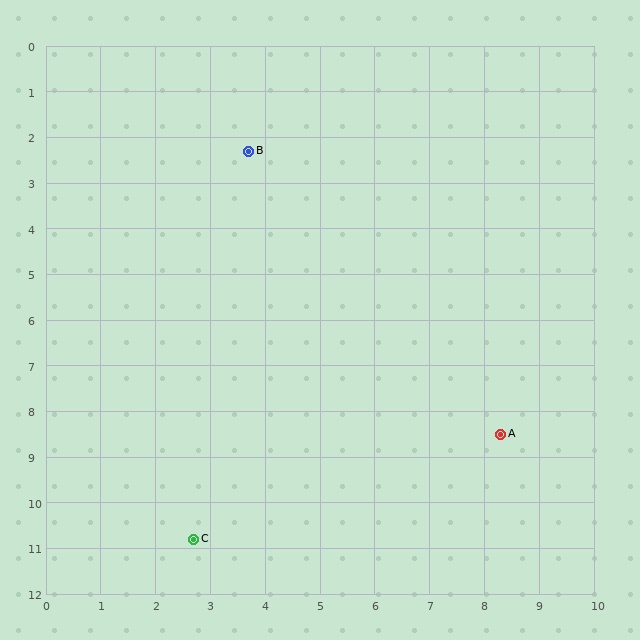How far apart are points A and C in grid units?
Points A and C are about 6.1 grid units apart.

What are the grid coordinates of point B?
Point B is at approximately (3.7, 2.3).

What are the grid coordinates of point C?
Point C is at approximately (2.7, 10.8).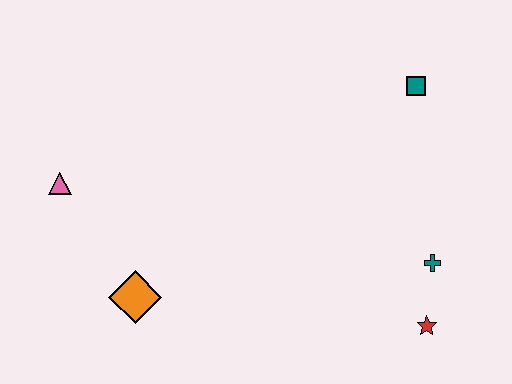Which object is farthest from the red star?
The pink triangle is farthest from the red star.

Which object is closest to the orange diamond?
The pink triangle is closest to the orange diamond.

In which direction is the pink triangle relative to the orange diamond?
The pink triangle is above the orange diamond.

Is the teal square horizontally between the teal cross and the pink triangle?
Yes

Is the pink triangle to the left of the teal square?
Yes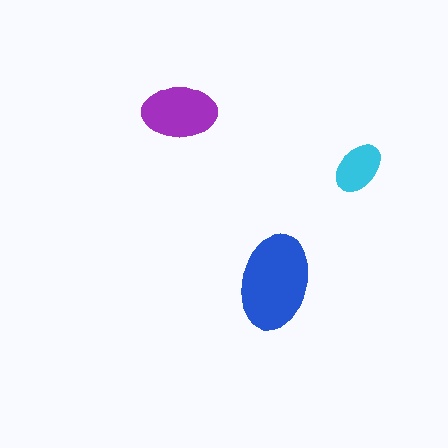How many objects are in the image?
There are 3 objects in the image.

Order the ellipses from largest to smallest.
the blue one, the purple one, the cyan one.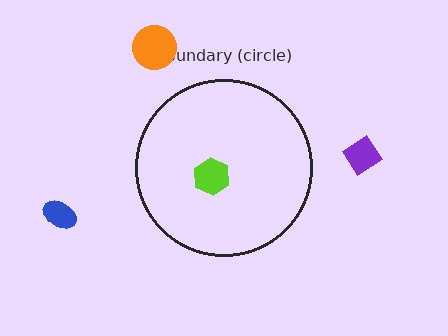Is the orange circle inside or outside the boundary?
Outside.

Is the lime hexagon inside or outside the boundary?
Inside.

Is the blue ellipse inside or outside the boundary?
Outside.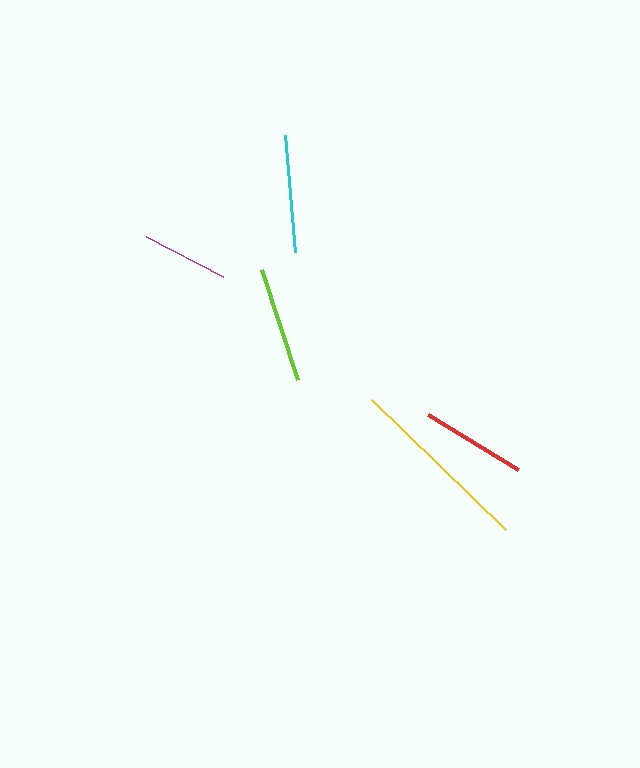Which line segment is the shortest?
The magenta line is the shortest at approximately 87 pixels.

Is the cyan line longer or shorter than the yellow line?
The yellow line is longer than the cyan line.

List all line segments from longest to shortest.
From longest to shortest: yellow, cyan, lime, red, magenta.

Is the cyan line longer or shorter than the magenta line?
The cyan line is longer than the magenta line.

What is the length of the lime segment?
The lime segment is approximately 115 pixels long.